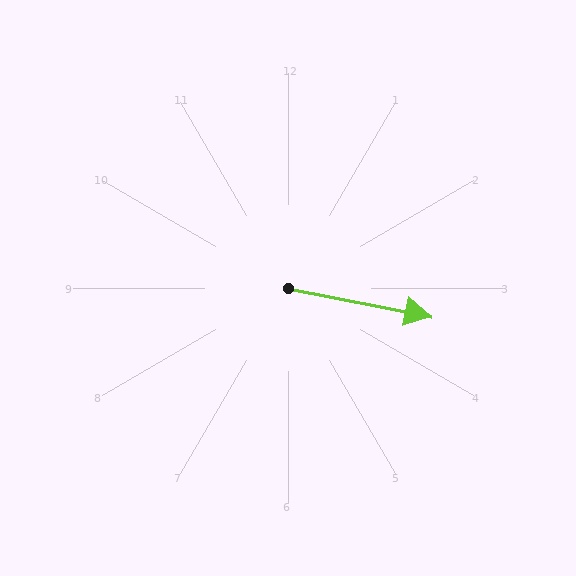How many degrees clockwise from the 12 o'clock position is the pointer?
Approximately 101 degrees.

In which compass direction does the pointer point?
East.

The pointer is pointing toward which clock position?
Roughly 3 o'clock.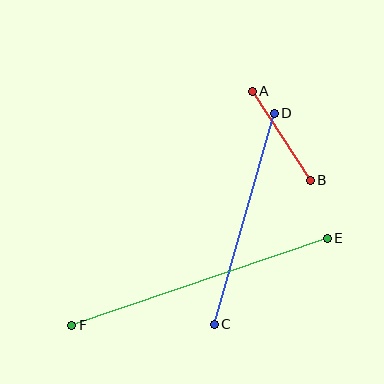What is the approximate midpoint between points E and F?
The midpoint is at approximately (199, 282) pixels.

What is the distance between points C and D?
The distance is approximately 220 pixels.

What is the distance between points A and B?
The distance is approximately 106 pixels.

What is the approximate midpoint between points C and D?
The midpoint is at approximately (244, 219) pixels.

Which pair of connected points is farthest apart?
Points E and F are farthest apart.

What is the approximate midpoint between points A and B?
The midpoint is at approximately (281, 136) pixels.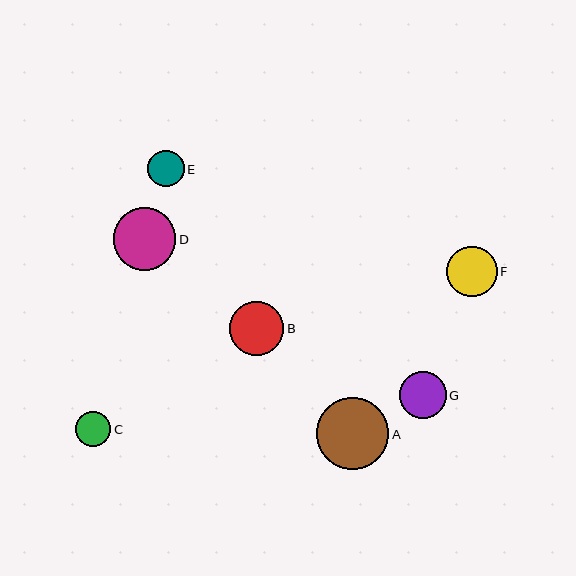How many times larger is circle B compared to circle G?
Circle B is approximately 1.2 times the size of circle G.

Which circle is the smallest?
Circle C is the smallest with a size of approximately 35 pixels.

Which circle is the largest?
Circle A is the largest with a size of approximately 72 pixels.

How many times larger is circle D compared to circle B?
Circle D is approximately 1.2 times the size of circle B.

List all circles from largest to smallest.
From largest to smallest: A, D, B, F, G, E, C.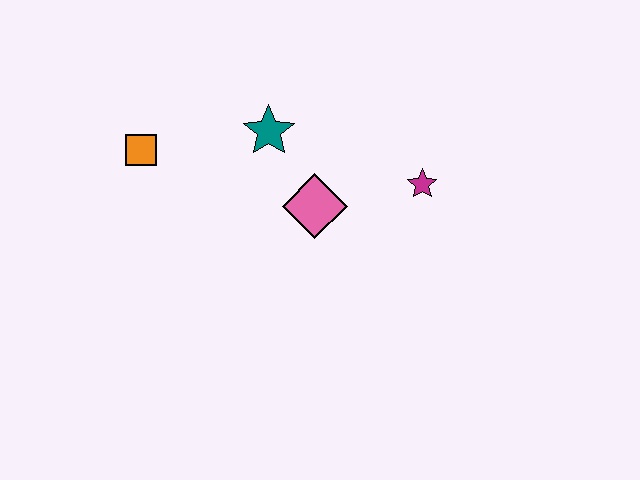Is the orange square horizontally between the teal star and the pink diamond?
No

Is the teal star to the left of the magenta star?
Yes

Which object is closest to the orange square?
The teal star is closest to the orange square.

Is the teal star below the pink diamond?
No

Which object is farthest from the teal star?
The magenta star is farthest from the teal star.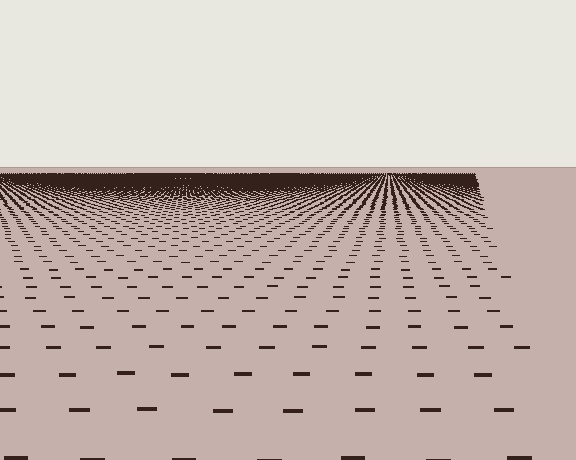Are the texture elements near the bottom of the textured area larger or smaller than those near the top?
Larger. Near the bottom, elements are closer to the viewer and appear at a bigger on-screen size.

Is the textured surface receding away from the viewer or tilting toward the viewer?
The surface is receding away from the viewer. Texture elements get smaller and denser toward the top.